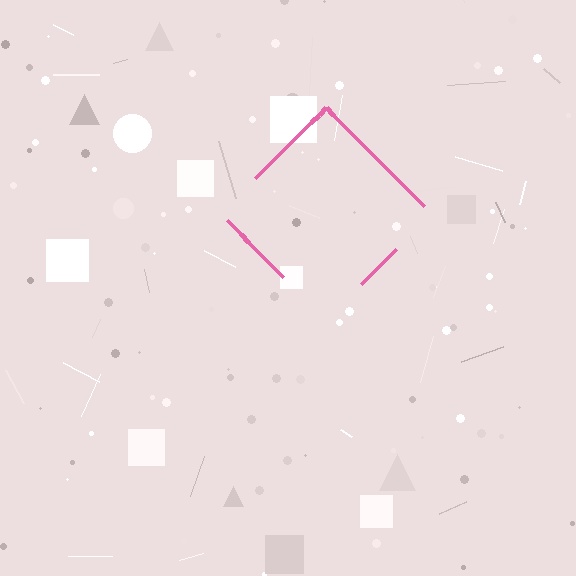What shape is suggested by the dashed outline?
The dashed outline suggests a diamond.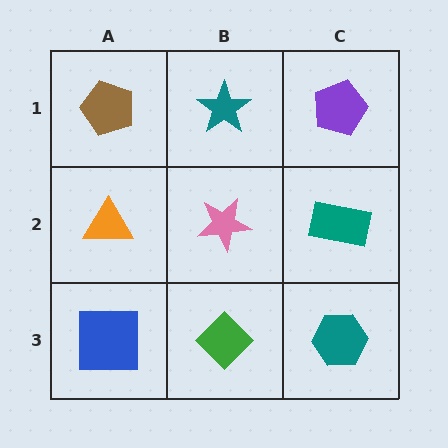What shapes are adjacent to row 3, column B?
A pink star (row 2, column B), a blue square (row 3, column A), a teal hexagon (row 3, column C).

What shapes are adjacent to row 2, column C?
A purple pentagon (row 1, column C), a teal hexagon (row 3, column C), a pink star (row 2, column B).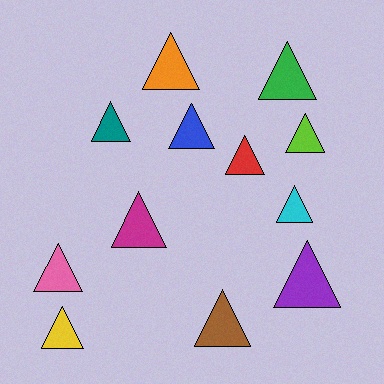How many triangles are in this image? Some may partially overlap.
There are 12 triangles.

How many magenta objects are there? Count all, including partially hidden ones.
There is 1 magenta object.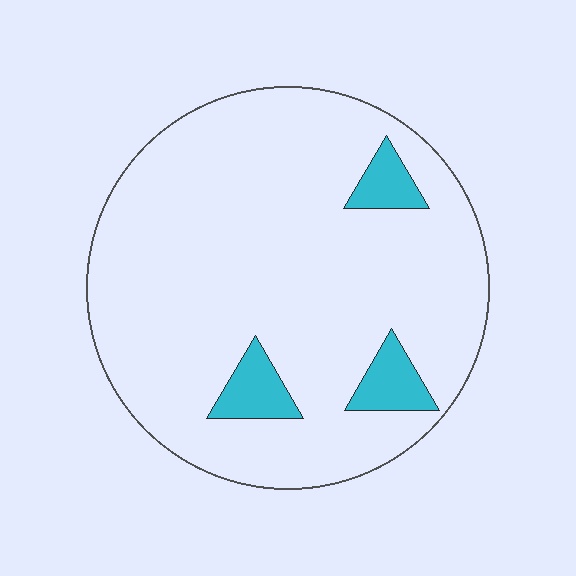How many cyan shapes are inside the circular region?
3.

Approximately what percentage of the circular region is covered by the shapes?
Approximately 10%.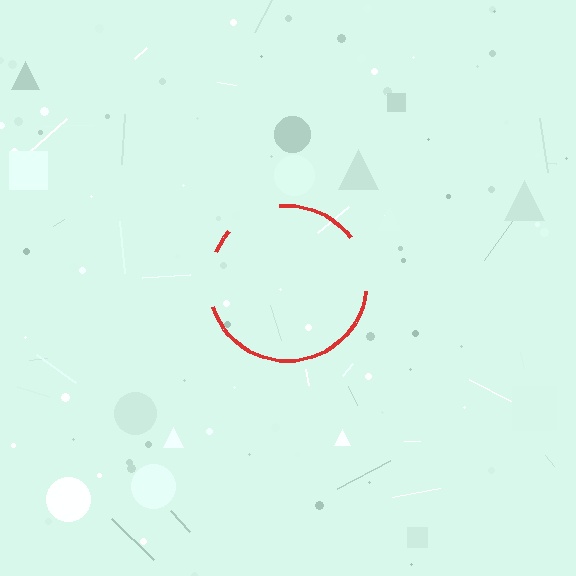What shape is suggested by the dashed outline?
The dashed outline suggests a circle.